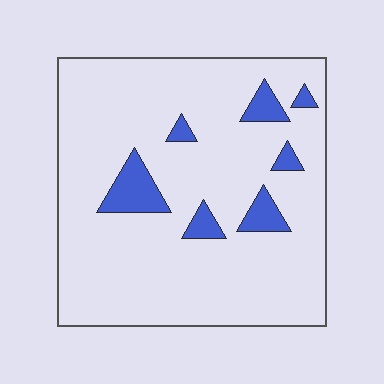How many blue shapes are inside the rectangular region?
7.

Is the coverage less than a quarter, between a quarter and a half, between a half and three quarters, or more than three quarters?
Less than a quarter.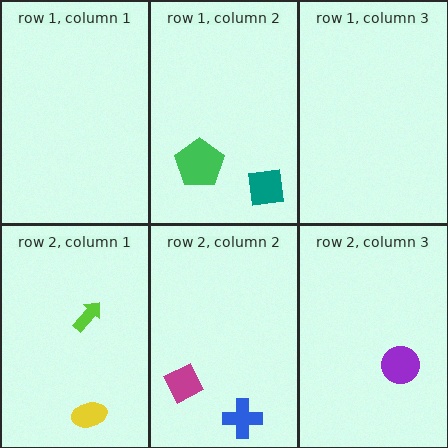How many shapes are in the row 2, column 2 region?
2.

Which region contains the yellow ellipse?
The row 2, column 1 region.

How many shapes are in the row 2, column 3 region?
1.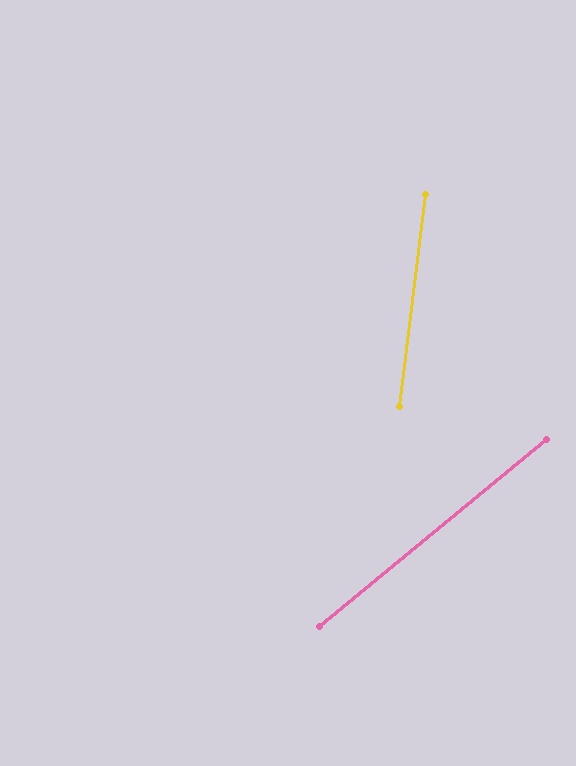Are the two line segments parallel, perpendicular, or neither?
Neither parallel nor perpendicular — they differ by about 43°.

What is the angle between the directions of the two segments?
Approximately 43 degrees.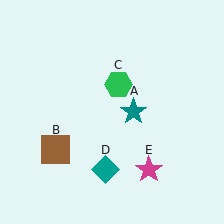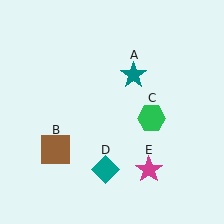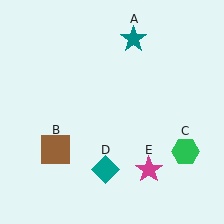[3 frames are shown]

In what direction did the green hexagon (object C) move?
The green hexagon (object C) moved down and to the right.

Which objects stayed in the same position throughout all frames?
Brown square (object B) and teal diamond (object D) and magenta star (object E) remained stationary.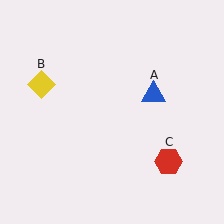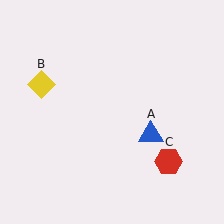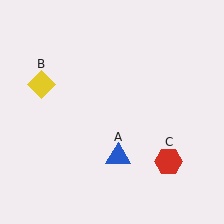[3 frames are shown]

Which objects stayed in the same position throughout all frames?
Yellow diamond (object B) and red hexagon (object C) remained stationary.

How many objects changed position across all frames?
1 object changed position: blue triangle (object A).